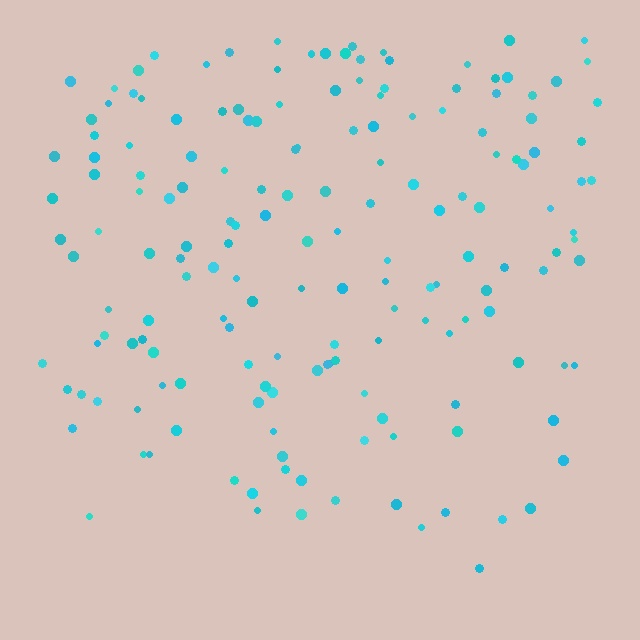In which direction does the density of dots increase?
From bottom to top, with the top side densest.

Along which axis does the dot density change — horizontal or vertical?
Vertical.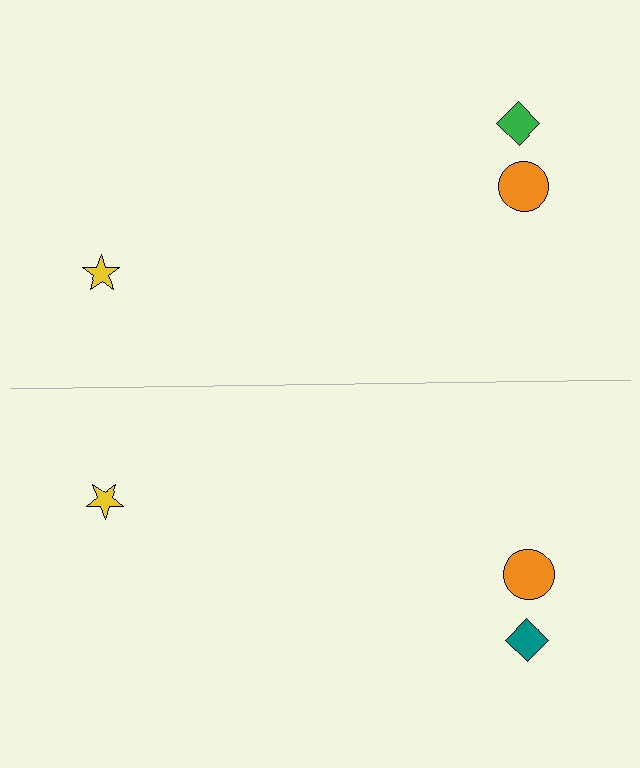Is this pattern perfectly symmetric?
No, the pattern is not perfectly symmetric. The teal diamond on the bottom side breaks the symmetry — its mirror counterpart is green.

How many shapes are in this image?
There are 6 shapes in this image.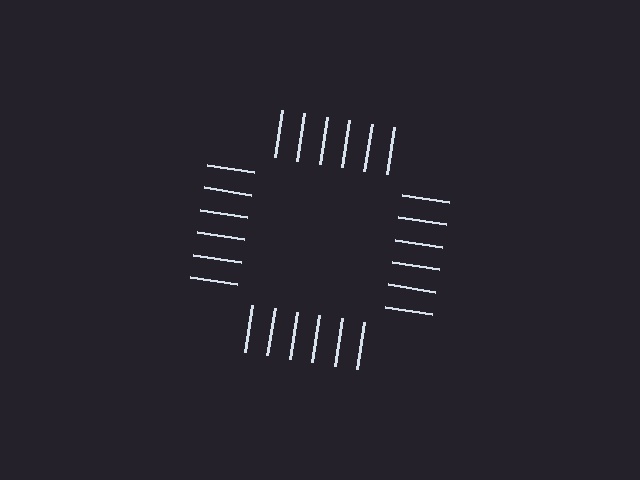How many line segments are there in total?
24 — 6 along each of the 4 edges.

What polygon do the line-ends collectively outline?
An illusory square — the line segments terminate on its edges but no continuous stroke is drawn.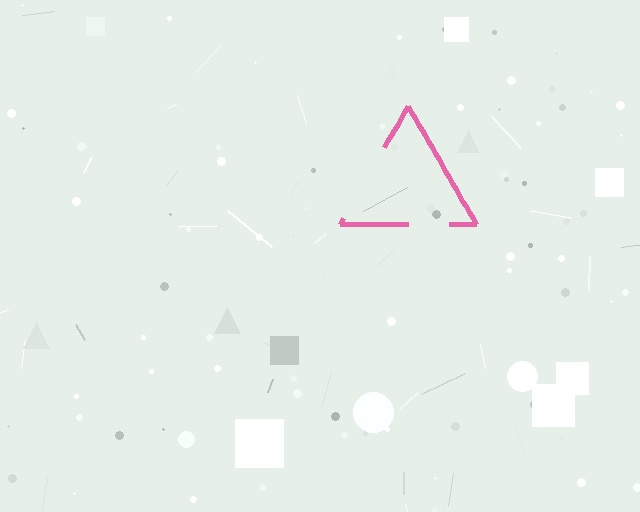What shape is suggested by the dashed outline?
The dashed outline suggests a triangle.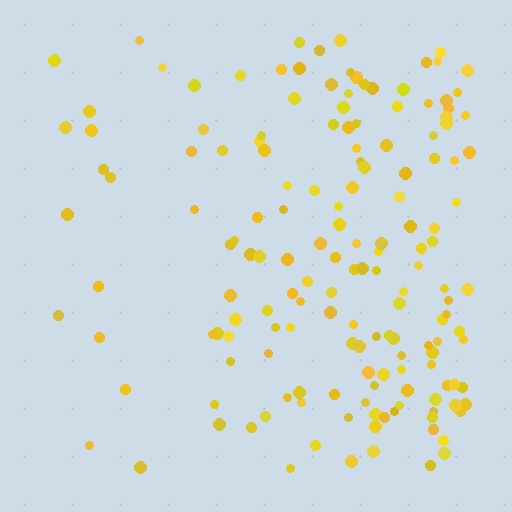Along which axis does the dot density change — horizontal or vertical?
Horizontal.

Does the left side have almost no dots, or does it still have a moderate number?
Still a moderate number, just noticeably fewer than the right.